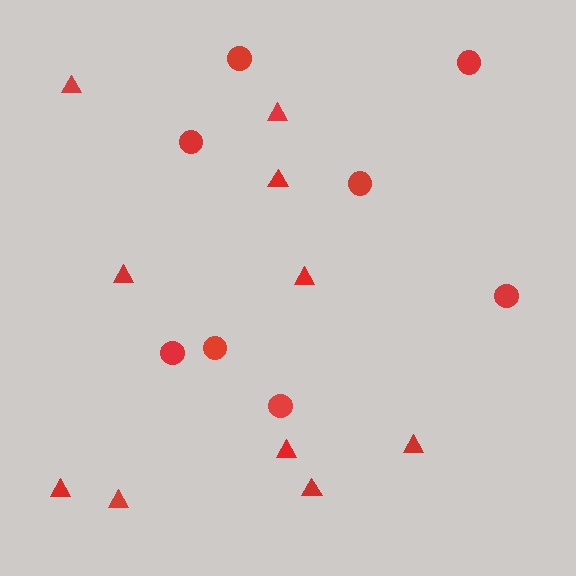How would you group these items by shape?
There are 2 groups: one group of triangles (10) and one group of circles (8).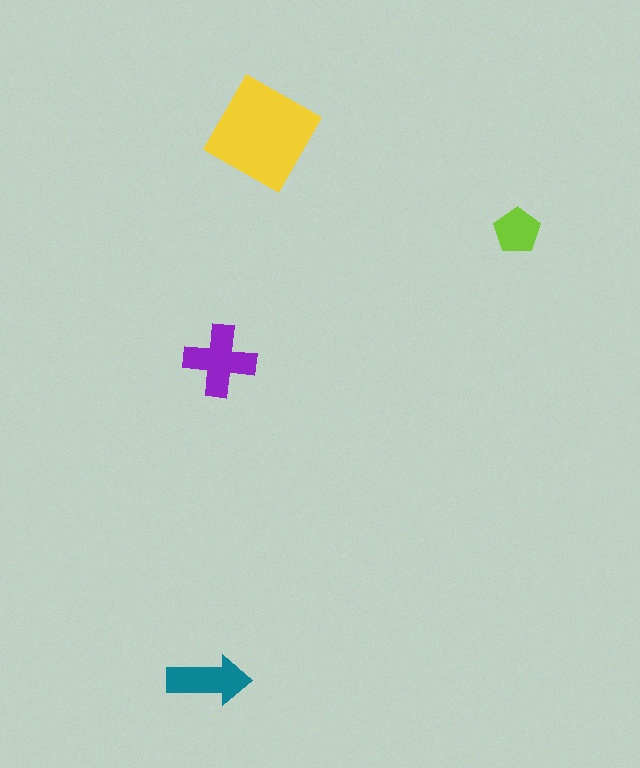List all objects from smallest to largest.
The lime pentagon, the teal arrow, the purple cross, the yellow square.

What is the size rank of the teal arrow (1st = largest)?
3rd.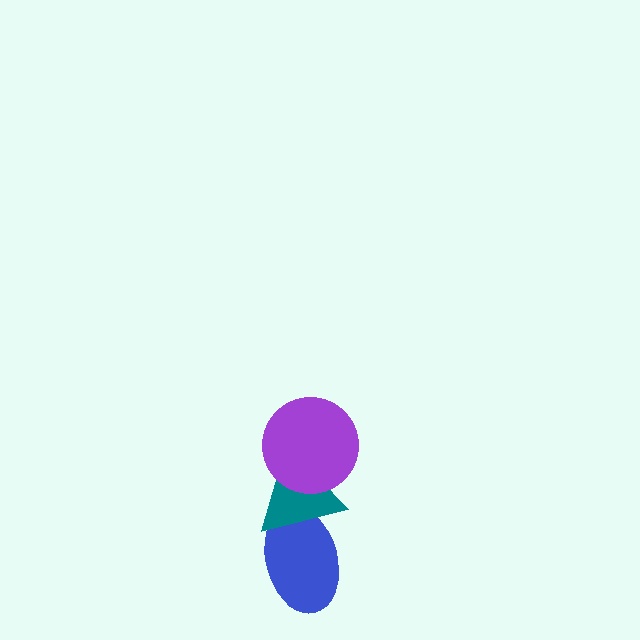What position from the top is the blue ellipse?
The blue ellipse is 3rd from the top.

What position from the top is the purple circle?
The purple circle is 1st from the top.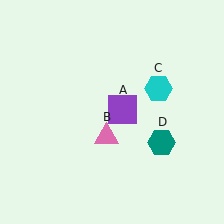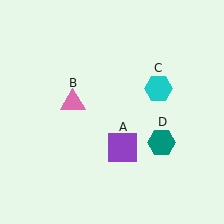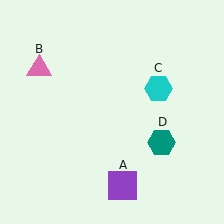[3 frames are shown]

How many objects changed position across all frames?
2 objects changed position: purple square (object A), pink triangle (object B).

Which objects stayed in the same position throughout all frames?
Cyan hexagon (object C) and teal hexagon (object D) remained stationary.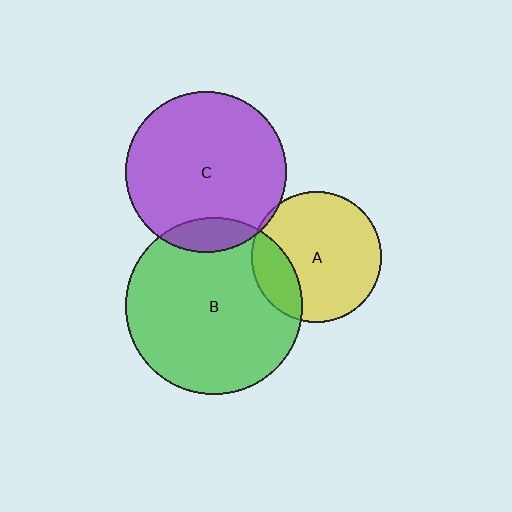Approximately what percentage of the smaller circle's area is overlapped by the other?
Approximately 20%.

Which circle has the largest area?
Circle B (green).